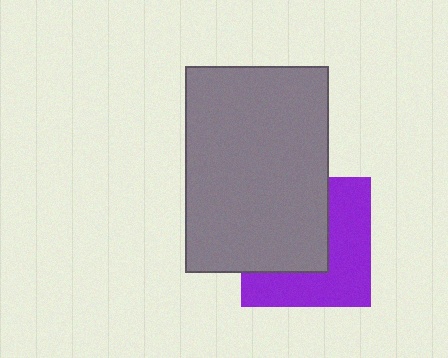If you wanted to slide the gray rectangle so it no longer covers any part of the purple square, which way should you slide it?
Slide it toward the upper-left — that is the most direct way to separate the two shapes.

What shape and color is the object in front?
The object in front is a gray rectangle.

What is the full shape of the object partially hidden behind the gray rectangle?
The partially hidden object is a purple square.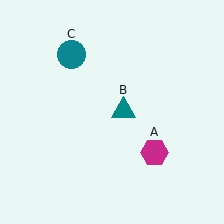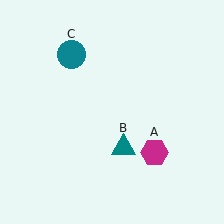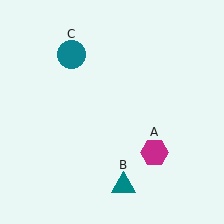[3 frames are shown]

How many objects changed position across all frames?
1 object changed position: teal triangle (object B).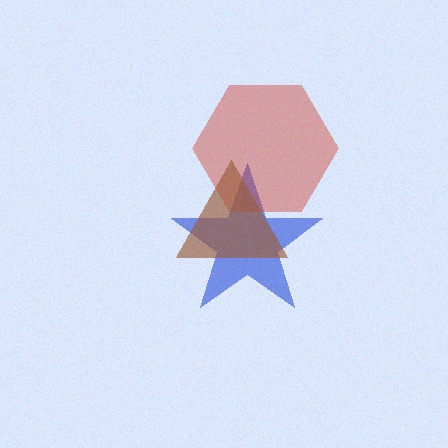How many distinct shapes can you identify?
There are 3 distinct shapes: a blue star, a red hexagon, a brown triangle.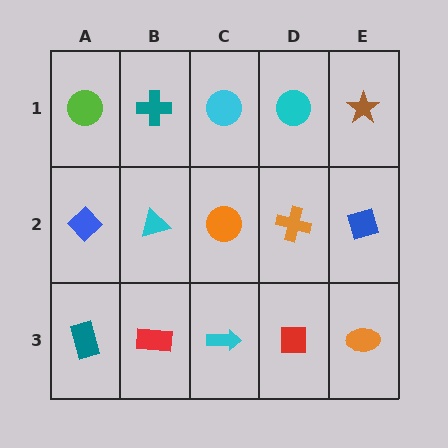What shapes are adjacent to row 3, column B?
A cyan triangle (row 2, column B), a teal rectangle (row 3, column A), a cyan arrow (row 3, column C).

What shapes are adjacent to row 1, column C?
An orange circle (row 2, column C), a teal cross (row 1, column B), a cyan circle (row 1, column D).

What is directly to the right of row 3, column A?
A red rectangle.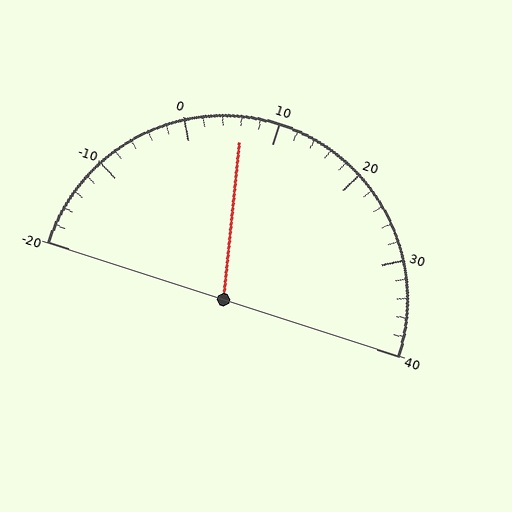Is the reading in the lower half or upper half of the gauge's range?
The reading is in the lower half of the range (-20 to 40).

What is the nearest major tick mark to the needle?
The nearest major tick mark is 10.